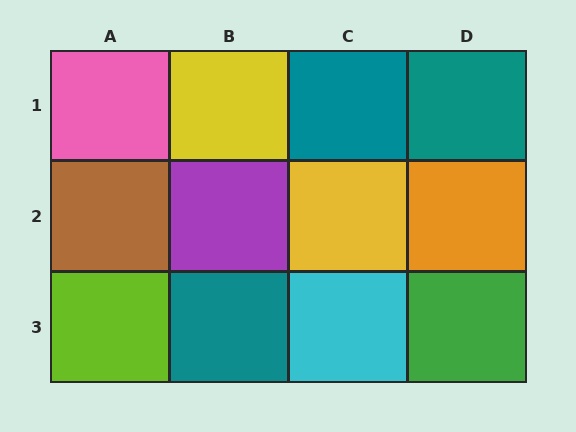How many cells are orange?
1 cell is orange.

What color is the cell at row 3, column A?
Lime.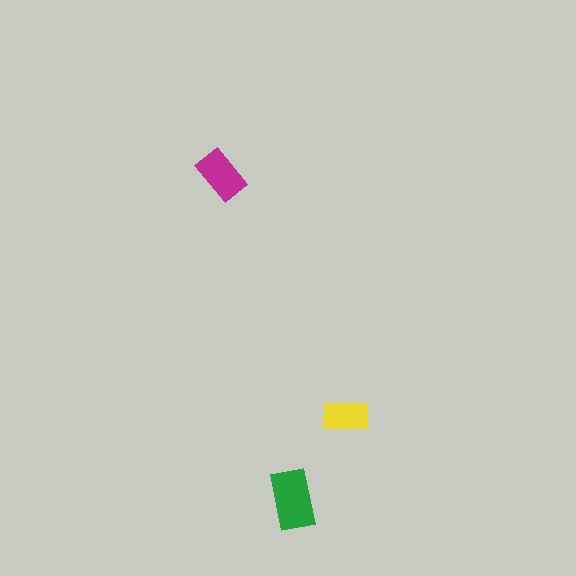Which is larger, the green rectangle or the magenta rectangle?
The green one.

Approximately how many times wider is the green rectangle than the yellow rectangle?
About 1.5 times wider.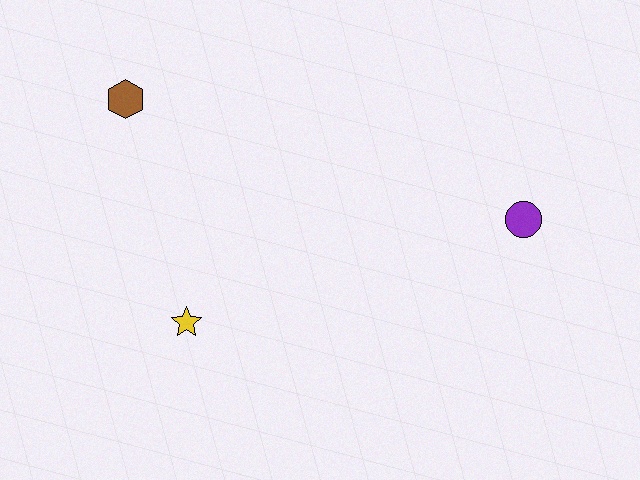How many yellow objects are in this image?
There is 1 yellow object.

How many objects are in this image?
There are 3 objects.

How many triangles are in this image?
There are no triangles.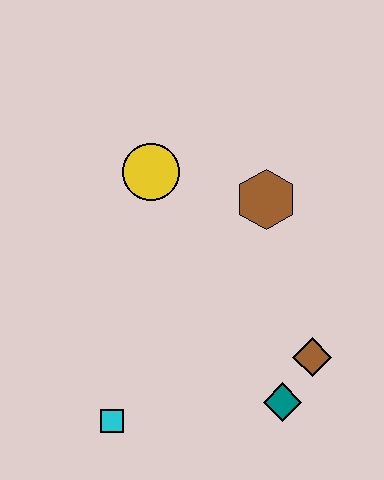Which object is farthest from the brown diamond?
The yellow circle is farthest from the brown diamond.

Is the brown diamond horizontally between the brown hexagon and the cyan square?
No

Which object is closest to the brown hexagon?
The yellow circle is closest to the brown hexagon.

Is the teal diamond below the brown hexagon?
Yes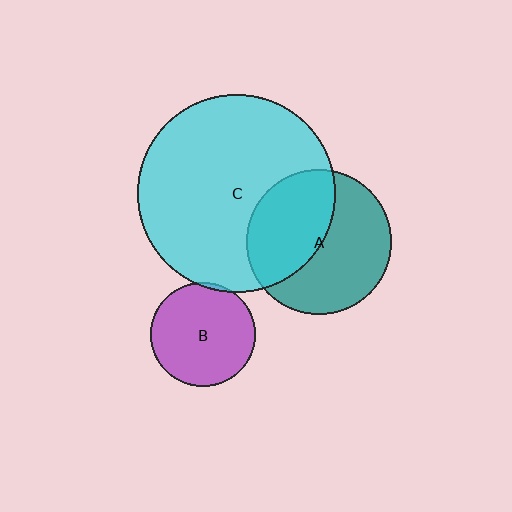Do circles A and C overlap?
Yes.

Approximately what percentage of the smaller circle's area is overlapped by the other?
Approximately 45%.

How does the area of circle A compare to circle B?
Approximately 1.9 times.